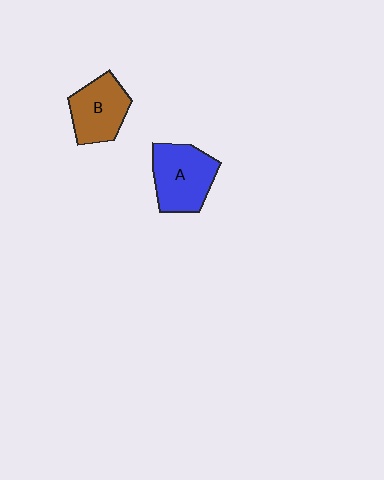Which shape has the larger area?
Shape A (blue).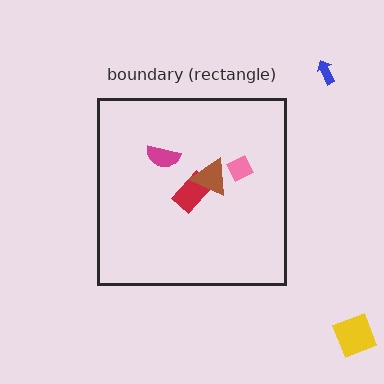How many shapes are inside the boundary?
4 inside, 2 outside.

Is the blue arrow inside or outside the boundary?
Outside.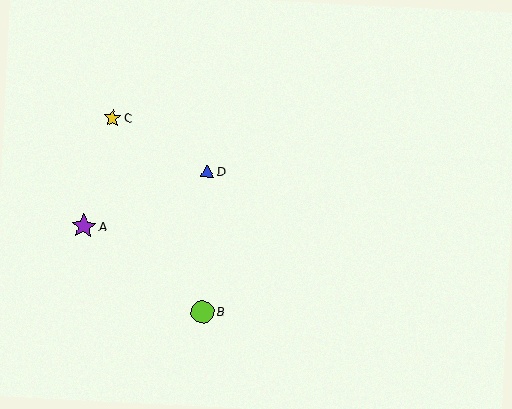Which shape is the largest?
The purple star (labeled A) is the largest.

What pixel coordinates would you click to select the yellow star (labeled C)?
Click at (112, 118) to select the yellow star C.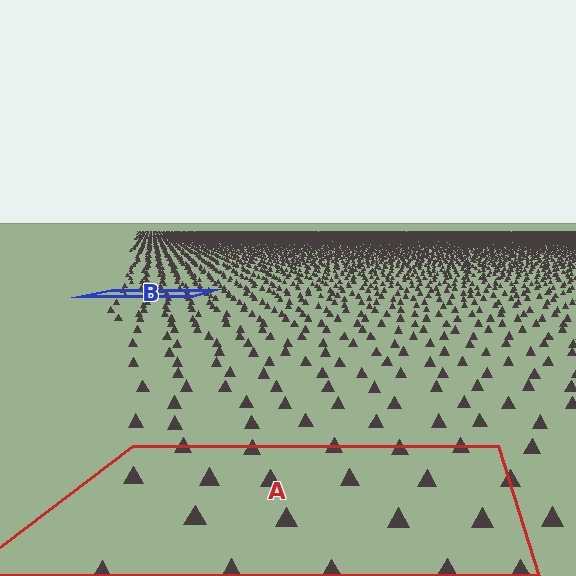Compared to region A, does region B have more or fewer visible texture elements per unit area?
Region B has more texture elements per unit area — they are packed more densely because it is farther away.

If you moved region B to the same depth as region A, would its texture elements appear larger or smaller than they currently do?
They would appear larger. At a closer depth, the same texture elements are projected at a bigger on-screen size.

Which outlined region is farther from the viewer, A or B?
Region B is farther from the viewer — the texture elements inside it appear smaller and more densely packed.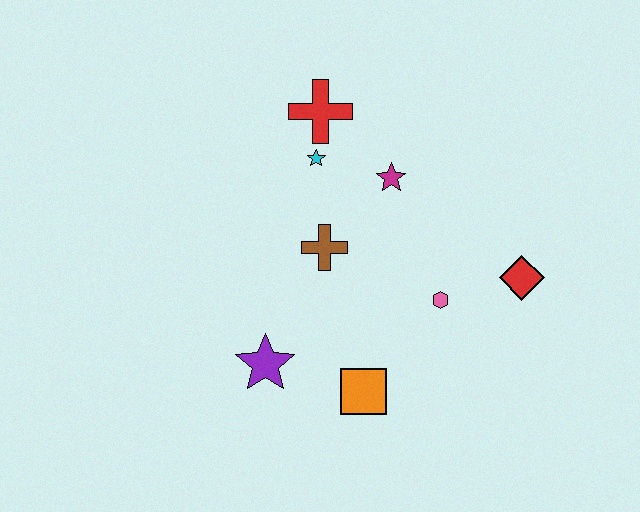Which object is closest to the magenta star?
The cyan star is closest to the magenta star.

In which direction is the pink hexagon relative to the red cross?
The pink hexagon is below the red cross.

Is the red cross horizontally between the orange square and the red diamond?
No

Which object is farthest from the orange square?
The red cross is farthest from the orange square.